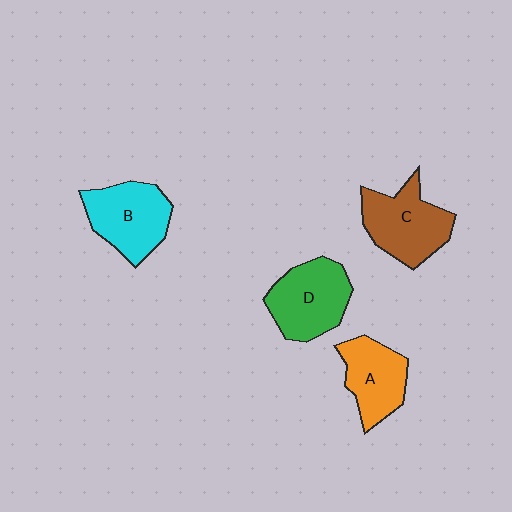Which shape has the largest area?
Shape C (brown).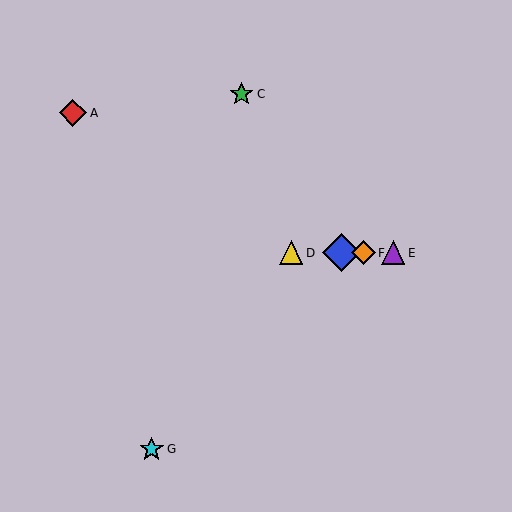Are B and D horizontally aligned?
Yes, both are at y≈253.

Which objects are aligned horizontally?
Objects B, D, E, F are aligned horizontally.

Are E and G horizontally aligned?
No, E is at y≈253 and G is at y≈449.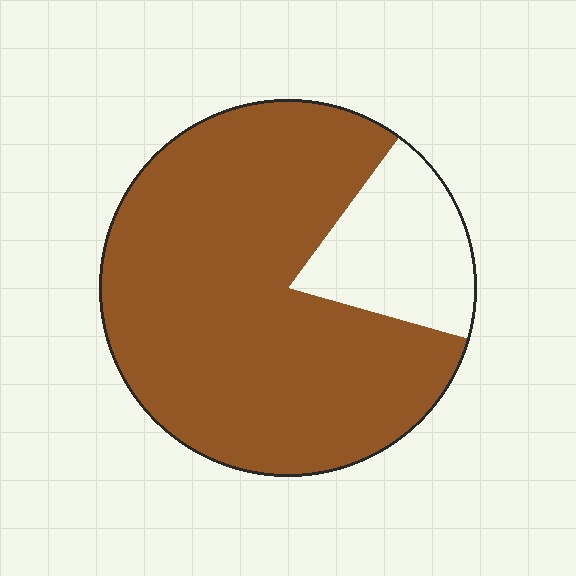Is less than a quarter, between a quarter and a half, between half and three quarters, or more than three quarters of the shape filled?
More than three quarters.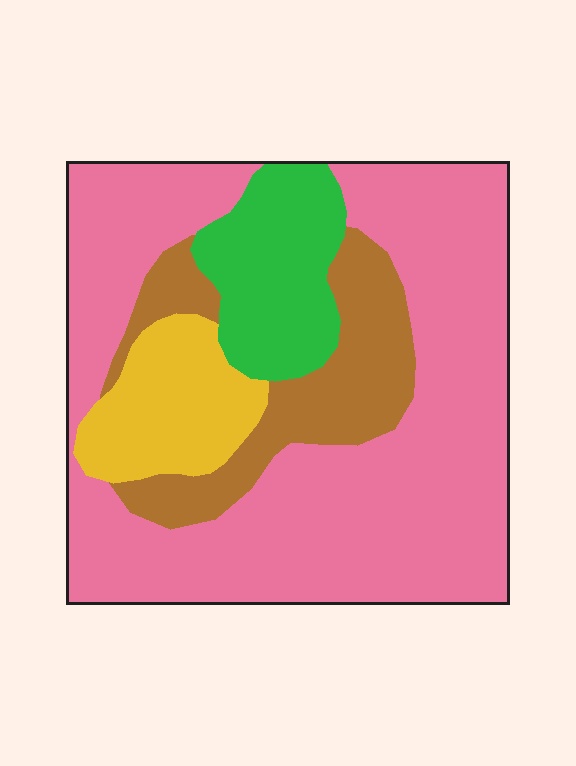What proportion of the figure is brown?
Brown takes up about one sixth (1/6) of the figure.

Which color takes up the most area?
Pink, at roughly 60%.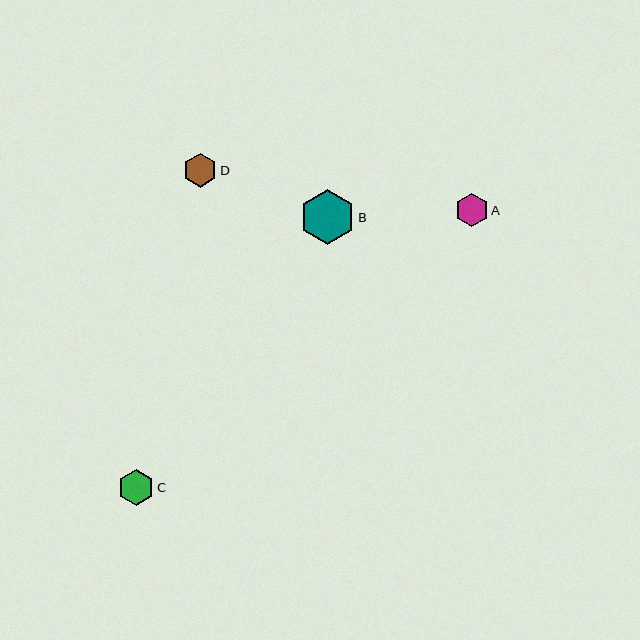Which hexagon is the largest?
Hexagon B is the largest with a size of approximately 56 pixels.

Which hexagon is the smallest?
Hexagon A is the smallest with a size of approximately 33 pixels.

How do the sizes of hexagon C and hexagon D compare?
Hexagon C and hexagon D are approximately the same size.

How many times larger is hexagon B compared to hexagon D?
Hexagon B is approximately 1.6 times the size of hexagon D.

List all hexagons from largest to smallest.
From largest to smallest: B, C, D, A.